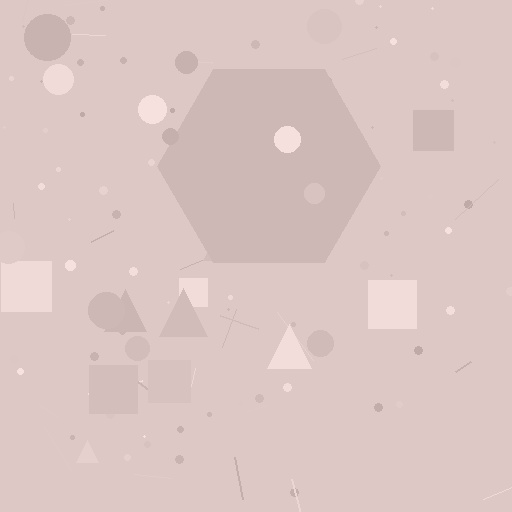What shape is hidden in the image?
A hexagon is hidden in the image.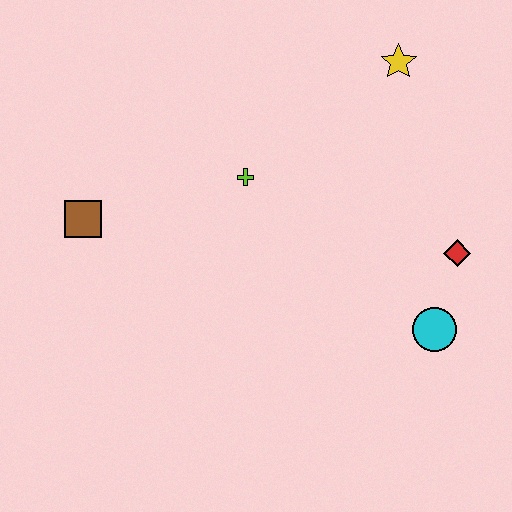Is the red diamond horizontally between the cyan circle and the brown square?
No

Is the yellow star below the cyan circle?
No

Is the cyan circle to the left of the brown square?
No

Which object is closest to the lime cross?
The brown square is closest to the lime cross.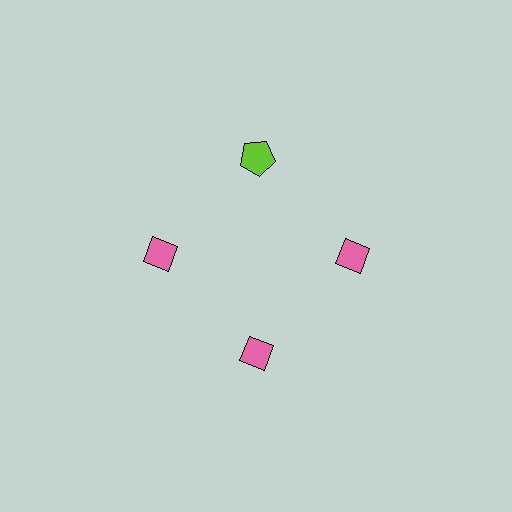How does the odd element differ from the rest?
It differs in both color (lime instead of pink) and shape (pentagon instead of diamond).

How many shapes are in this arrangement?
There are 4 shapes arranged in a ring pattern.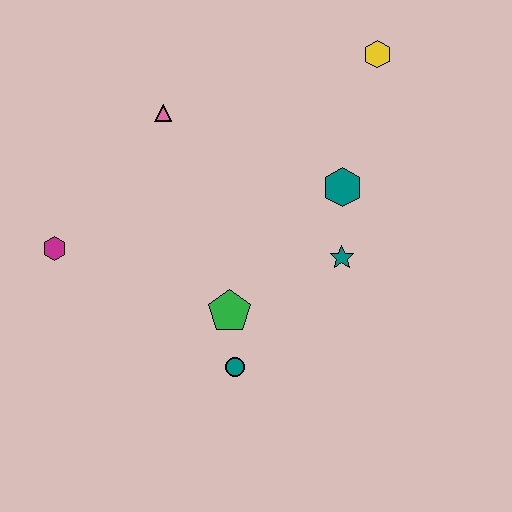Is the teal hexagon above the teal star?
Yes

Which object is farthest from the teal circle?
The yellow hexagon is farthest from the teal circle.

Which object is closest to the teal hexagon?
The teal star is closest to the teal hexagon.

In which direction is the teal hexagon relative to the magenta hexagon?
The teal hexagon is to the right of the magenta hexagon.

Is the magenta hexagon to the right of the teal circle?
No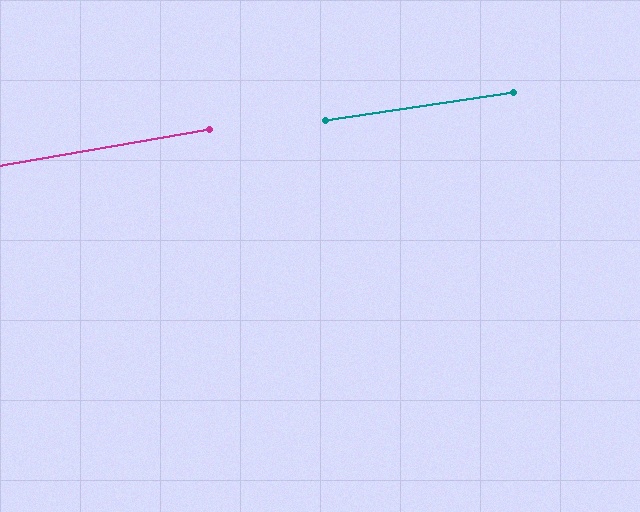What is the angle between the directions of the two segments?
Approximately 1 degree.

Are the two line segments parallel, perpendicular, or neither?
Parallel — their directions differ by only 1.3°.